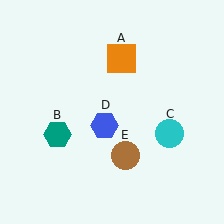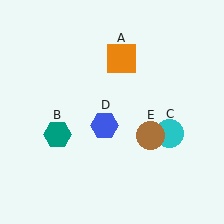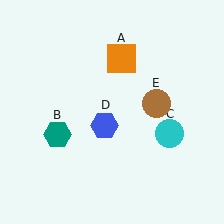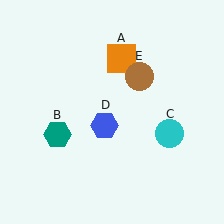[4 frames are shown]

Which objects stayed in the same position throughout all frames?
Orange square (object A) and teal hexagon (object B) and cyan circle (object C) and blue hexagon (object D) remained stationary.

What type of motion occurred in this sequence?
The brown circle (object E) rotated counterclockwise around the center of the scene.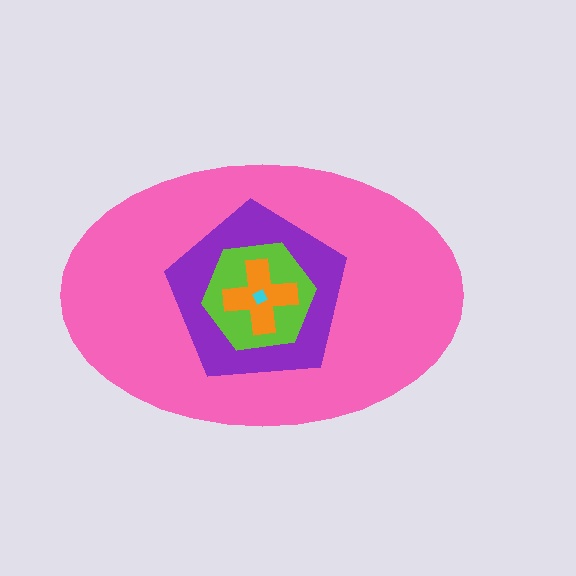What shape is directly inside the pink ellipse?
The purple pentagon.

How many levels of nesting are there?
5.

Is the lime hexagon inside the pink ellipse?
Yes.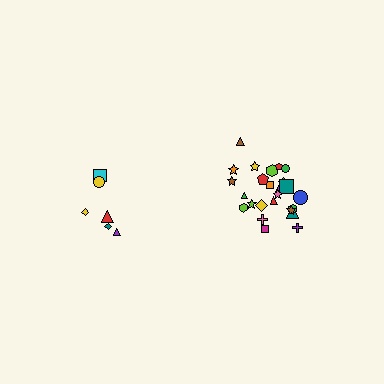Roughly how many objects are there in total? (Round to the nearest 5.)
Roughly 30 objects in total.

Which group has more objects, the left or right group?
The right group.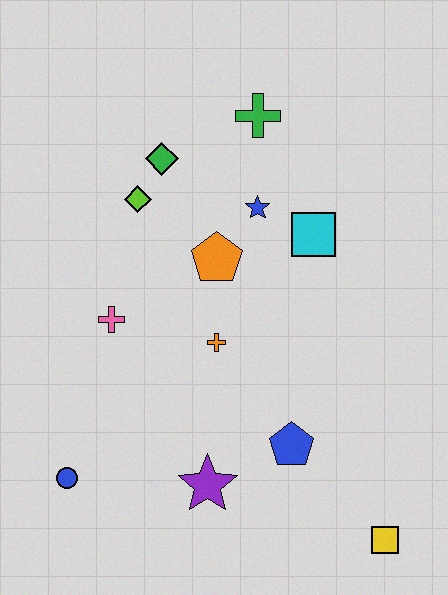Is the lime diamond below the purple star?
No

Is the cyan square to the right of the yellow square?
No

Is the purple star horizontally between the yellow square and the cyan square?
No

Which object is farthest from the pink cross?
The yellow square is farthest from the pink cross.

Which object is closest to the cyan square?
The blue star is closest to the cyan square.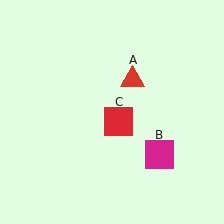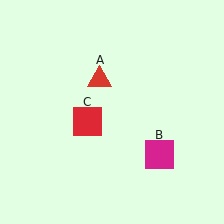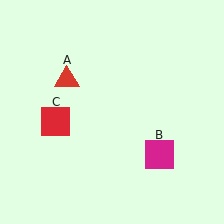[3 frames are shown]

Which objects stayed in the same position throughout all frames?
Magenta square (object B) remained stationary.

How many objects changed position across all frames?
2 objects changed position: red triangle (object A), red square (object C).